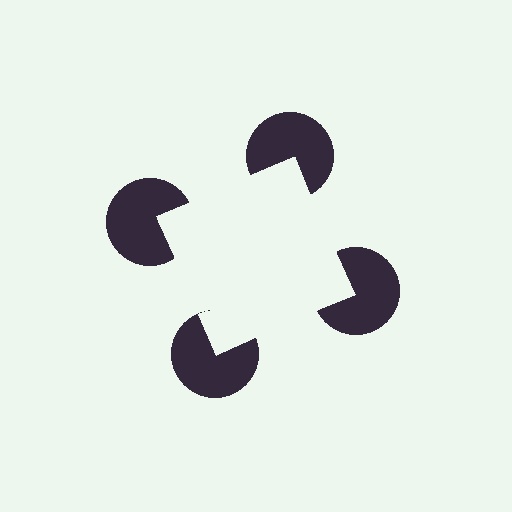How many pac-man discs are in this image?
There are 4 — one at each vertex of the illusory square.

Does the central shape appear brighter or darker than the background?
It typically appears slightly brighter than the background, even though no actual brightness change is drawn.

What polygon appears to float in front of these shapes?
An illusory square — its edges are inferred from the aligned wedge cuts in the pac-man discs, not physically drawn.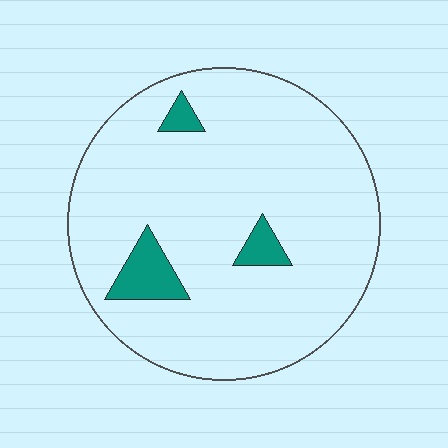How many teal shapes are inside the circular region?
3.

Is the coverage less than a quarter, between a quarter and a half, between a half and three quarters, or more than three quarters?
Less than a quarter.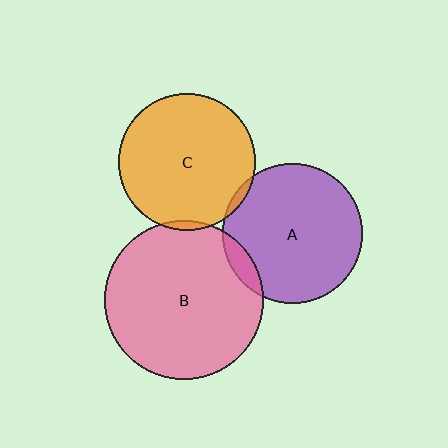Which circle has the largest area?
Circle B (pink).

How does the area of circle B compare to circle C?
Approximately 1.3 times.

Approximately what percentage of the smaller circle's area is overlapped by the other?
Approximately 5%.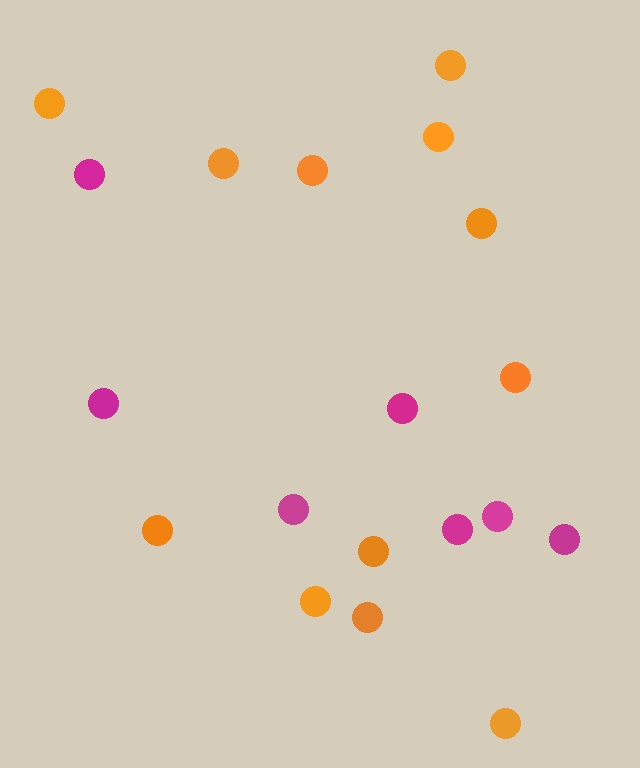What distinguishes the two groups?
There are 2 groups: one group of magenta circles (7) and one group of orange circles (12).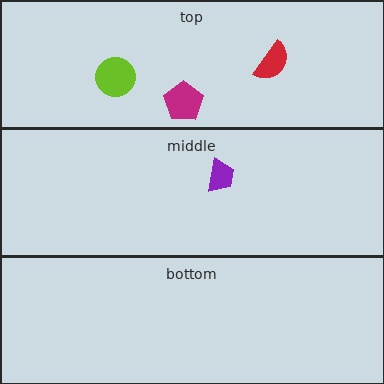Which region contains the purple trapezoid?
The middle region.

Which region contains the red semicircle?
The top region.